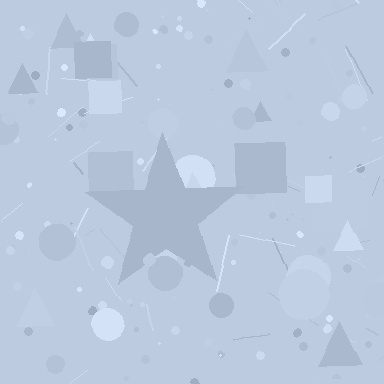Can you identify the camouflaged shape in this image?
The camouflaged shape is a star.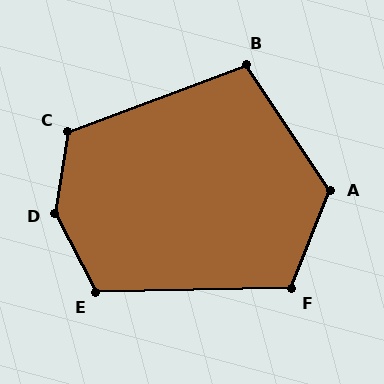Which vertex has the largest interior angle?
D, at approximately 144 degrees.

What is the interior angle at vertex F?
Approximately 113 degrees (obtuse).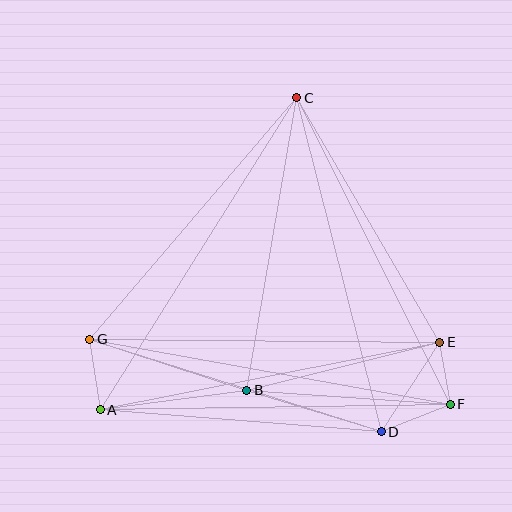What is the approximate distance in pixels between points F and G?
The distance between F and G is approximately 366 pixels.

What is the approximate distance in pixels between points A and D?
The distance between A and D is approximately 282 pixels.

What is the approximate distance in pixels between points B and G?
The distance between B and G is approximately 165 pixels.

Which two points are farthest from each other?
Points A and C are farthest from each other.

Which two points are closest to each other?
Points E and F are closest to each other.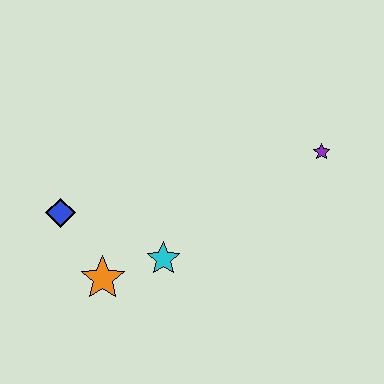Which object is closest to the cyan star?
The orange star is closest to the cyan star.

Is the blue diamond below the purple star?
Yes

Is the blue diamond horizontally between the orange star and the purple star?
No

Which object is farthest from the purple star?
The blue diamond is farthest from the purple star.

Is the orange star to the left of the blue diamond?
No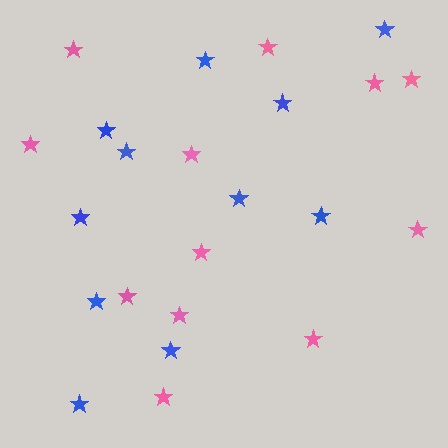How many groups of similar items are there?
There are 2 groups: one group of pink stars (12) and one group of blue stars (11).